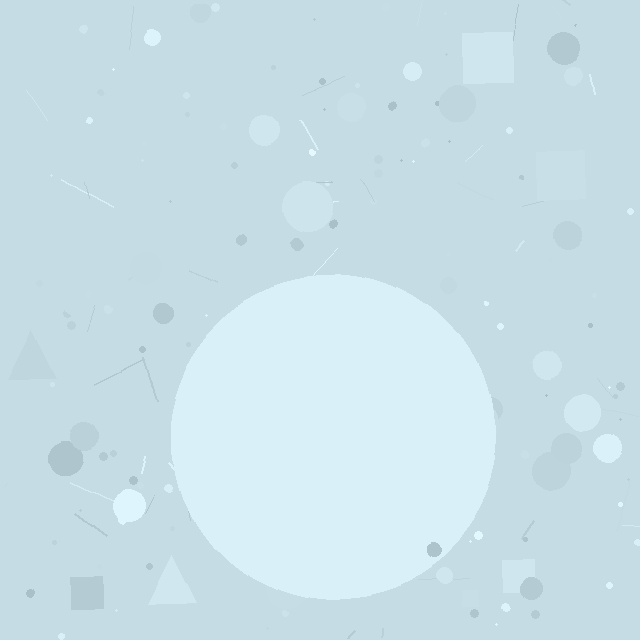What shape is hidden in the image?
A circle is hidden in the image.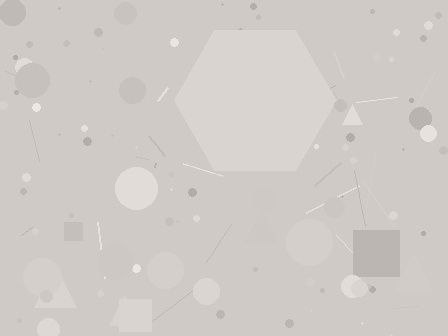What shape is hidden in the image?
A hexagon is hidden in the image.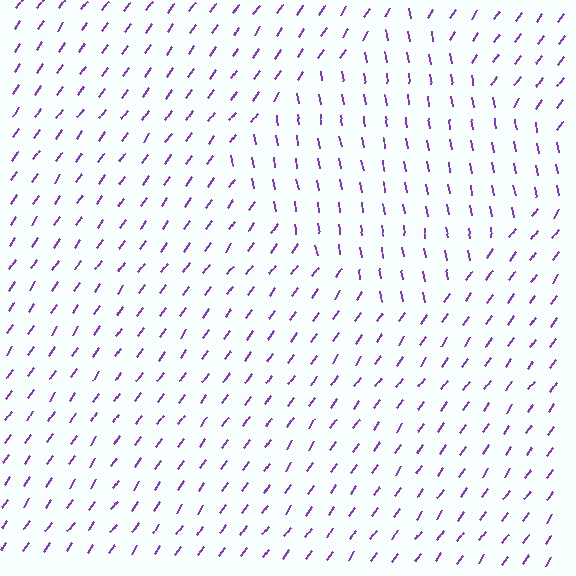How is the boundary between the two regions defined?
The boundary is defined purely by a change in line orientation (approximately 45 degrees difference). All lines are the same color and thickness.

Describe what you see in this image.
The image is filled with small purple line segments. A diamond region in the image has lines oriented differently from the surrounding lines, creating a visible texture boundary.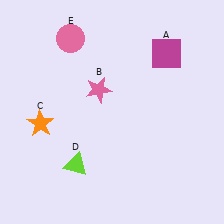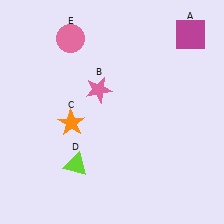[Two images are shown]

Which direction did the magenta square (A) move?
The magenta square (A) moved right.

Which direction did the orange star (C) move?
The orange star (C) moved right.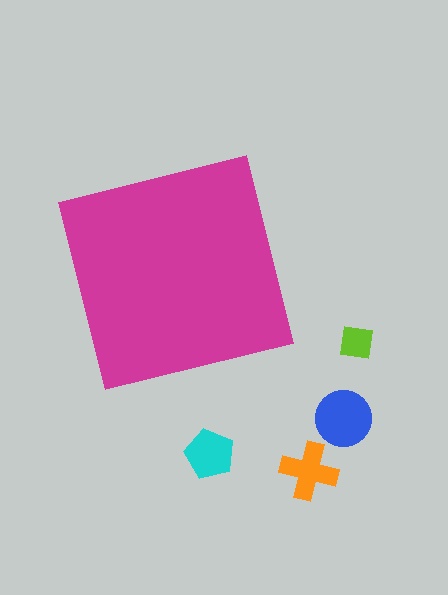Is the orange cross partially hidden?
No, the orange cross is fully visible.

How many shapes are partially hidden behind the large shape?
0 shapes are partially hidden.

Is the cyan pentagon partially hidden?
No, the cyan pentagon is fully visible.